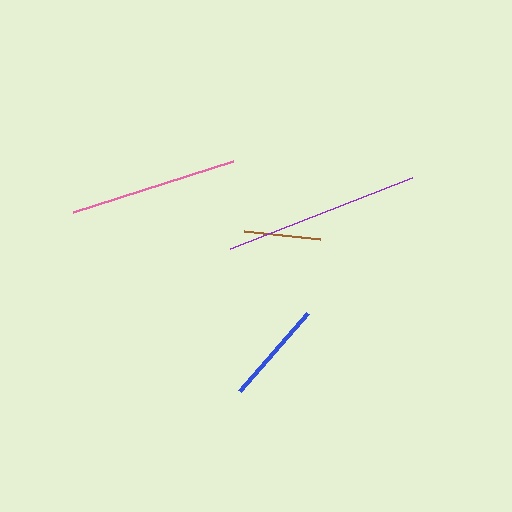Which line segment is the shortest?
The brown line is the shortest at approximately 77 pixels.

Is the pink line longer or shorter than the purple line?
The purple line is longer than the pink line.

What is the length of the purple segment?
The purple segment is approximately 195 pixels long.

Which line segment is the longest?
The purple line is the longest at approximately 195 pixels.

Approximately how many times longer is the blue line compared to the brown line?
The blue line is approximately 1.3 times the length of the brown line.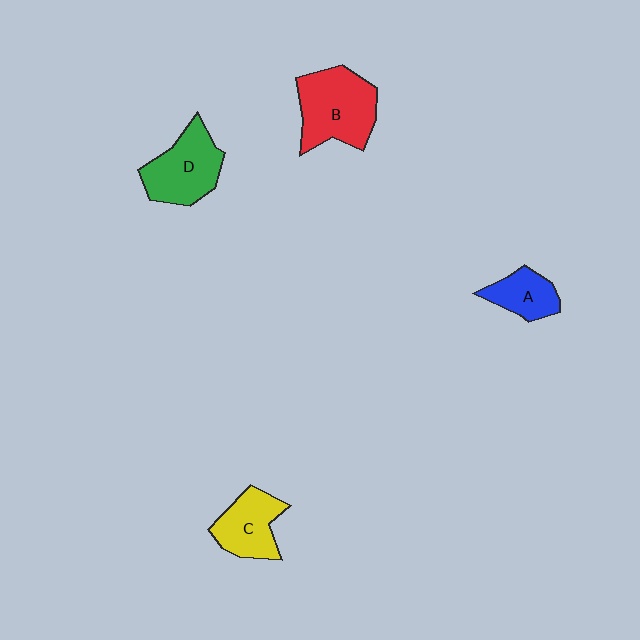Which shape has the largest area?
Shape B (red).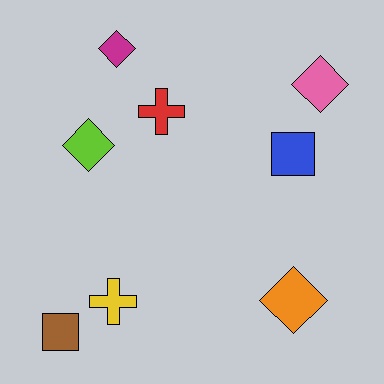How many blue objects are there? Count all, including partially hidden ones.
There is 1 blue object.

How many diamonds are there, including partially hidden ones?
There are 4 diamonds.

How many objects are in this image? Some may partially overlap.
There are 8 objects.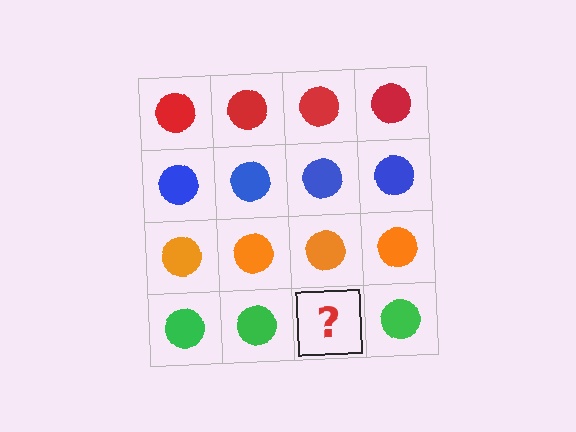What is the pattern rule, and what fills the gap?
The rule is that each row has a consistent color. The gap should be filled with a green circle.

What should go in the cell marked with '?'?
The missing cell should contain a green circle.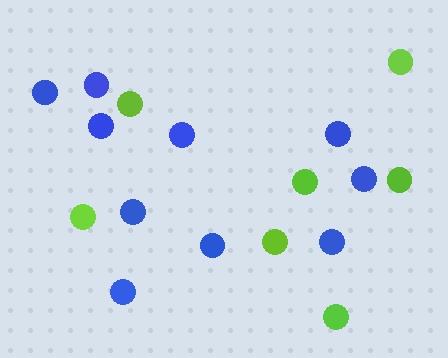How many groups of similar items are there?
There are 2 groups: one group of blue circles (10) and one group of lime circles (7).